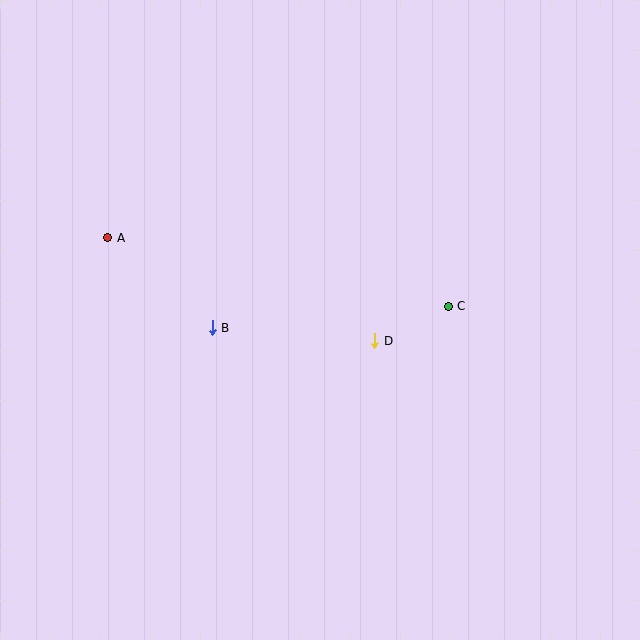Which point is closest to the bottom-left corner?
Point B is closest to the bottom-left corner.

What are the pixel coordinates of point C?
Point C is at (448, 306).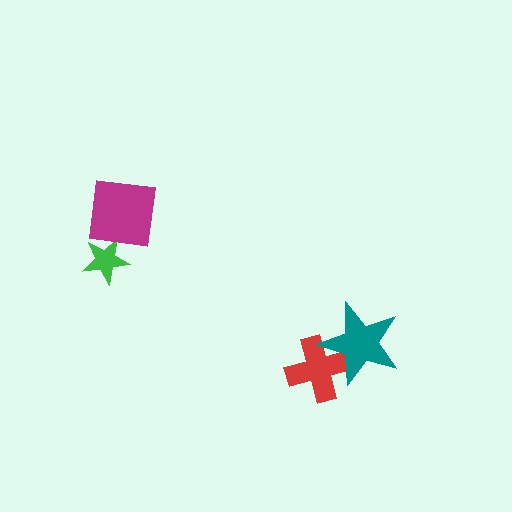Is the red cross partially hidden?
Yes, it is partially covered by another shape.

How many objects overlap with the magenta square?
0 objects overlap with the magenta square.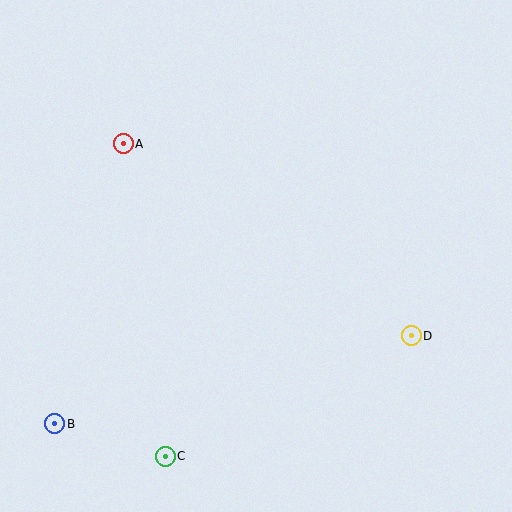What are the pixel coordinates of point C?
Point C is at (165, 456).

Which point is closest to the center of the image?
Point A at (123, 144) is closest to the center.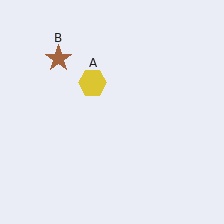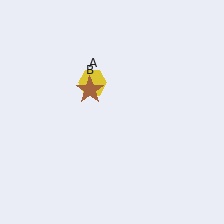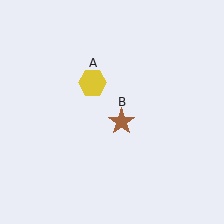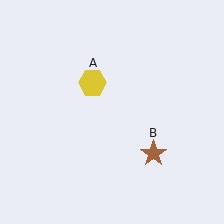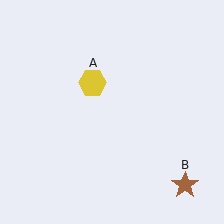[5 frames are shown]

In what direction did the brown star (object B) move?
The brown star (object B) moved down and to the right.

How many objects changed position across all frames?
1 object changed position: brown star (object B).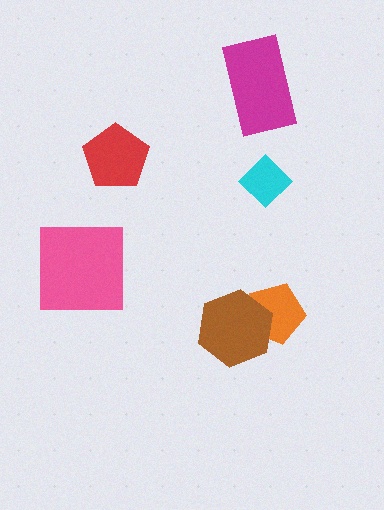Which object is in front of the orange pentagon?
The brown hexagon is in front of the orange pentagon.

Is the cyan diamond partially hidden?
No, no other shape covers it.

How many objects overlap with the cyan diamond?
0 objects overlap with the cyan diamond.